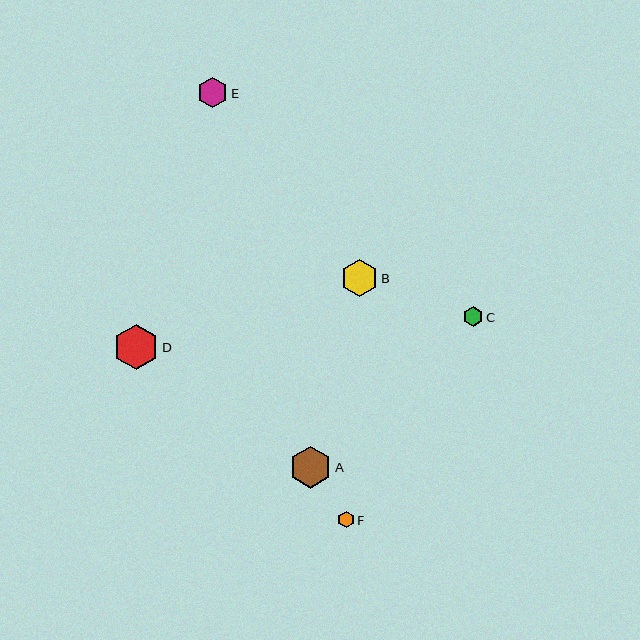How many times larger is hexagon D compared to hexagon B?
Hexagon D is approximately 1.2 times the size of hexagon B.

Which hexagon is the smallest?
Hexagon F is the smallest with a size of approximately 16 pixels.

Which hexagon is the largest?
Hexagon D is the largest with a size of approximately 45 pixels.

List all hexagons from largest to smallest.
From largest to smallest: D, A, B, E, C, F.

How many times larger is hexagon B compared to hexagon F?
Hexagon B is approximately 2.3 times the size of hexagon F.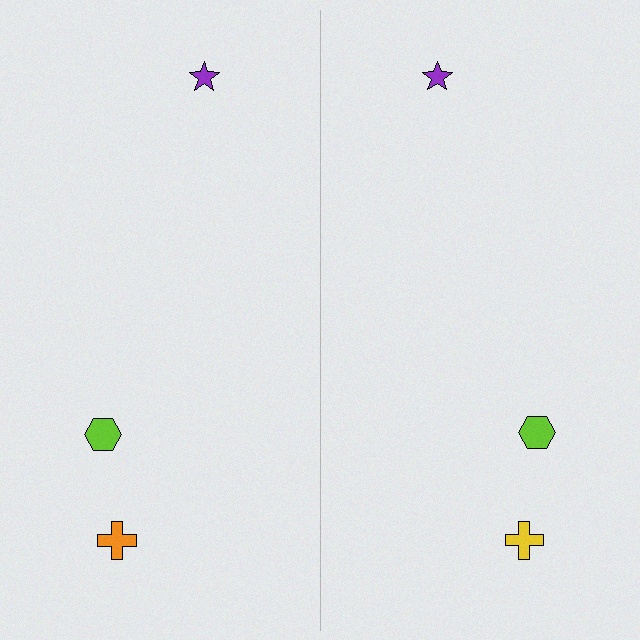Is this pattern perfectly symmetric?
No, the pattern is not perfectly symmetric. The yellow cross on the right side breaks the symmetry — its mirror counterpart is orange.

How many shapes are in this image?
There are 6 shapes in this image.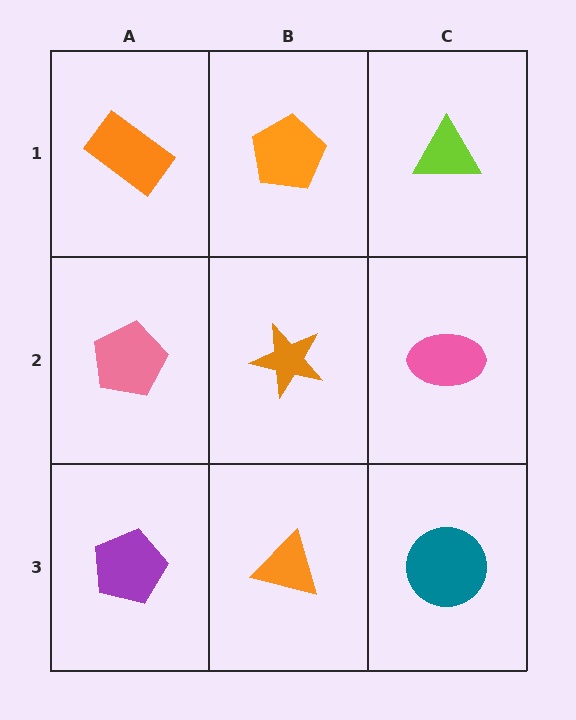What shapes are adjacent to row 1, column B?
An orange star (row 2, column B), an orange rectangle (row 1, column A), a lime triangle (row 1, column C).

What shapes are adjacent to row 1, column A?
A pink pentagon (row 2, column A), an orange pentagon (row 1, column B).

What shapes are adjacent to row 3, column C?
A pink ellipse (row 2, column C), an orange triangle (row 3, column B).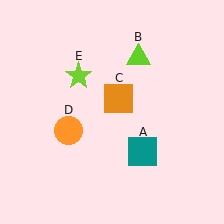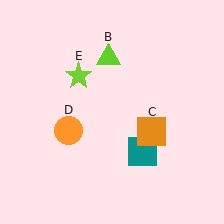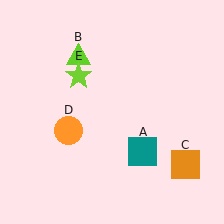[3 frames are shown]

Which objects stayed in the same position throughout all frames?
Teal square (object A) and orange circle (object D) and lime star (object E) remained stationary.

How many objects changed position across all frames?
2 objects changed position: lime triangle (object B), orange square (object C).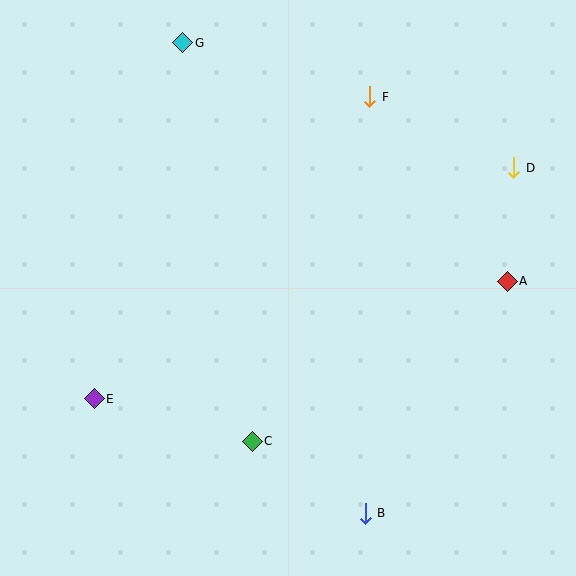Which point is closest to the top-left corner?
Point G is closest to the top-left corner.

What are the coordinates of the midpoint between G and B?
The midpoint between G and B is at (274, 278).